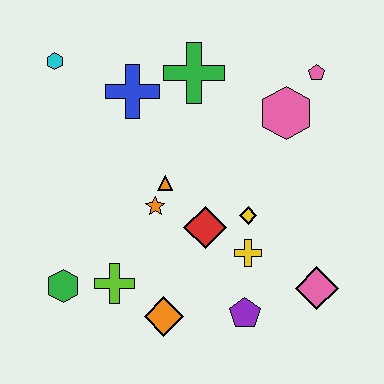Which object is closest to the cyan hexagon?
The blue cross is closest to the cyan hexagon.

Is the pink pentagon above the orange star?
Yes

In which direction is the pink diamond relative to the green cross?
The pink diamond is below the green cross.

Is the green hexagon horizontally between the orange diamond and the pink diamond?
No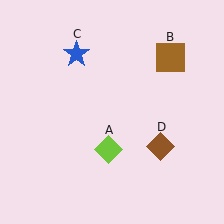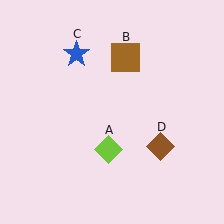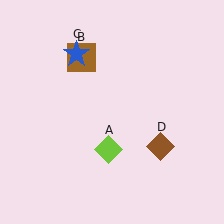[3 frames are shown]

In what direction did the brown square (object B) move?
The brown square (object B) moved left.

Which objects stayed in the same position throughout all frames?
Lime diamond (object A) and blue star (object C) and brown diamond (object D) remained stationary.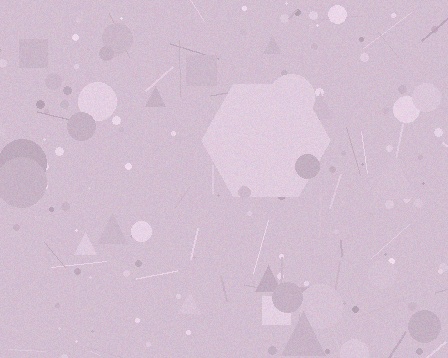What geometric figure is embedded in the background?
A hexagon is embedded in the background.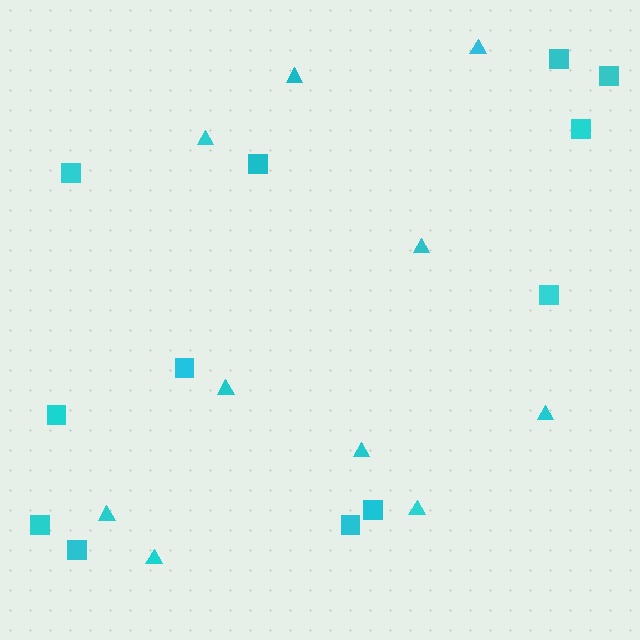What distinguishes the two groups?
There are 2 groups: one group of squares (12) and one group of triangles (10).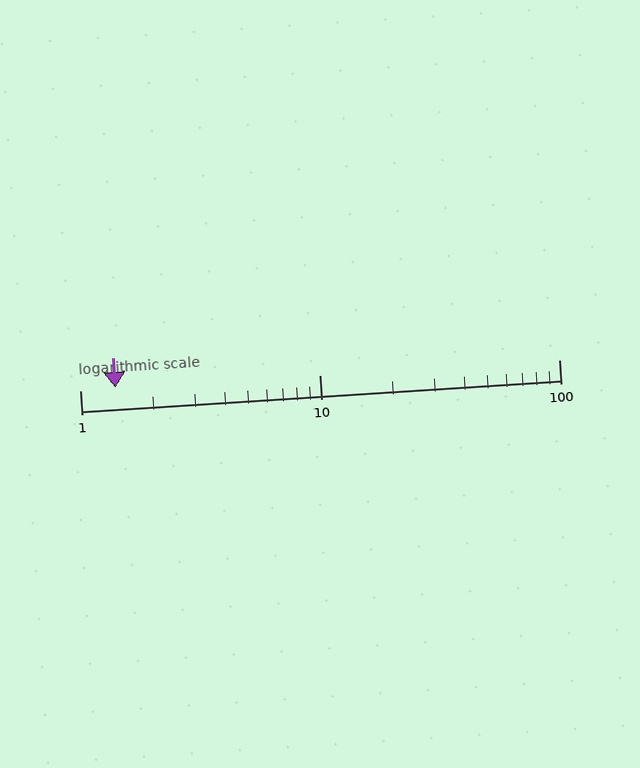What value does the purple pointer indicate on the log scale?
The pointer indicates approximately 1.4.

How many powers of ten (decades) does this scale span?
The scale spans 2 decades, from 1 to 100.